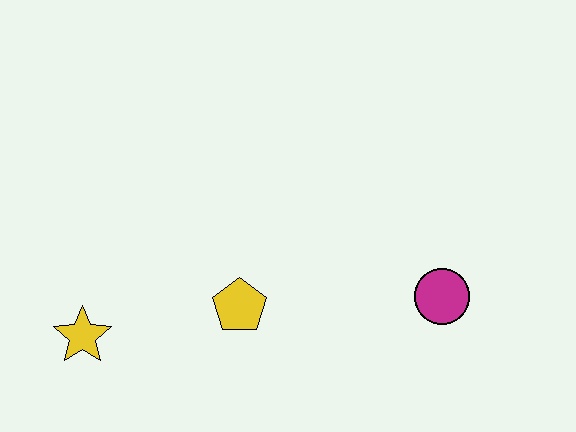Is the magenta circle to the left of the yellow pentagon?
No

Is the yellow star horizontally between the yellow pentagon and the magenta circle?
No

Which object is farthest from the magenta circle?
The yellow star is farthest from the magenta circle.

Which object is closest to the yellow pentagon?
The yellow star is closest to the yellow pentagon.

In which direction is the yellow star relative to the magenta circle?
The yellow star is to the left of the magenta circle.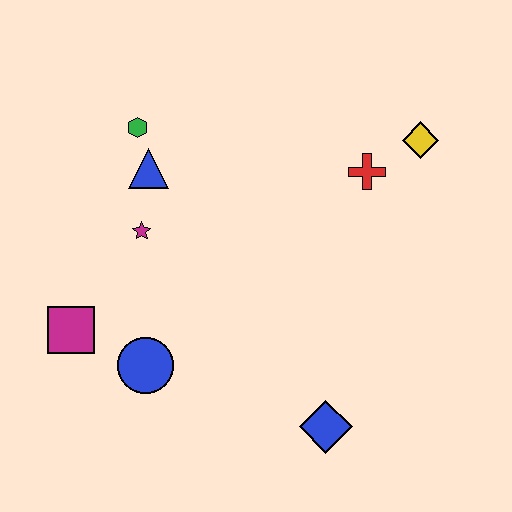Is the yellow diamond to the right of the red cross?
Yes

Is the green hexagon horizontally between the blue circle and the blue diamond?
No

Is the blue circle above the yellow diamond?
No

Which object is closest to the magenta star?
The blue triangle is closest to the magenta star.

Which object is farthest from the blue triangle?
The blue diamond is farthest from the blue triangle.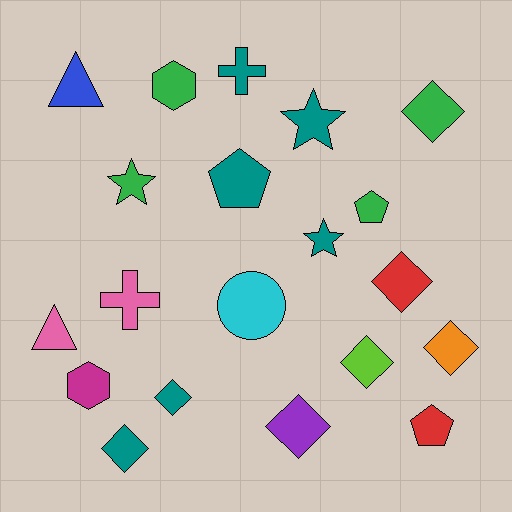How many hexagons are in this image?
There are 2 hexagons.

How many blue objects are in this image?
There is 1 blue object.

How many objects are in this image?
There are 20 objects.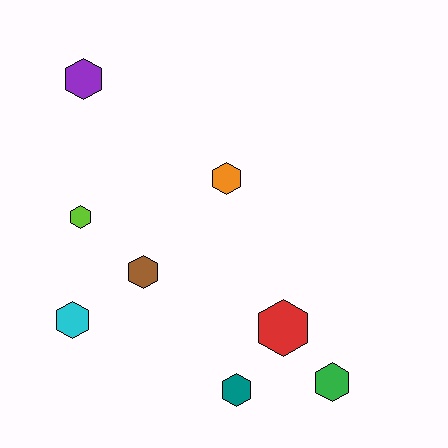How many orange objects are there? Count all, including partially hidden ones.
There is 1 orange object.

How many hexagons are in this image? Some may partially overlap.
There are 8 hexagons.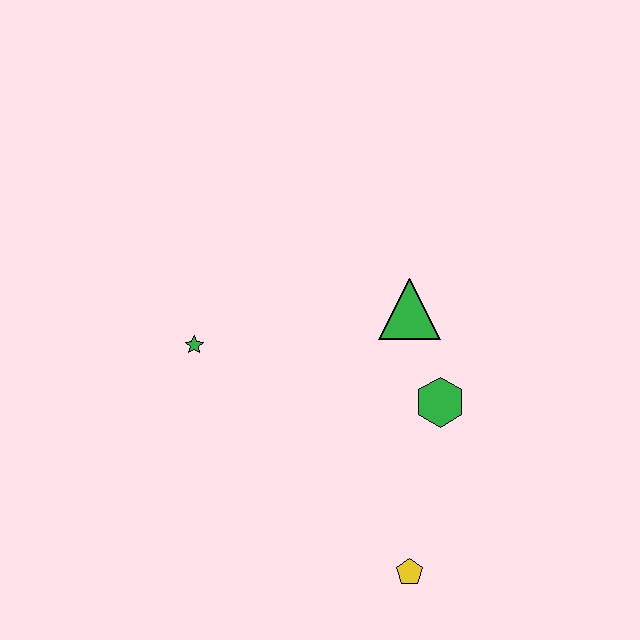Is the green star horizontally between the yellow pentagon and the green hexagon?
No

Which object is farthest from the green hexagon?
The green star is farthest from the green hexagon.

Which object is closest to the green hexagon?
The green triangle is closest to the green hexagon.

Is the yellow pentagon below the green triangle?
Yes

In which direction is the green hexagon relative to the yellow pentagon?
The green hexagon is above the yellow pentagon.